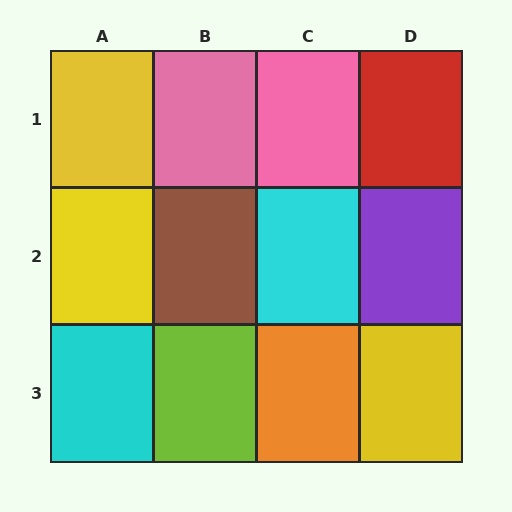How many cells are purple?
1 cell is purple.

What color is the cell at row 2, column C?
Cyan.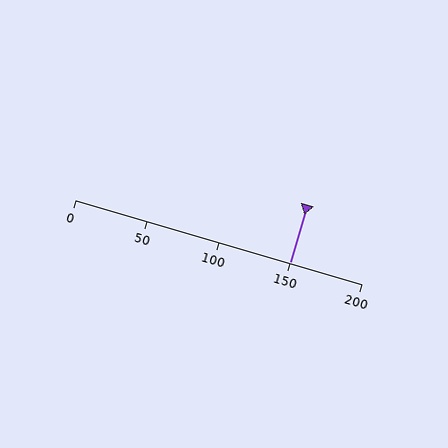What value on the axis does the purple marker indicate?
The marker indicates approximately 150.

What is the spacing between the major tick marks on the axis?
The major ticks are spaced 50 apart.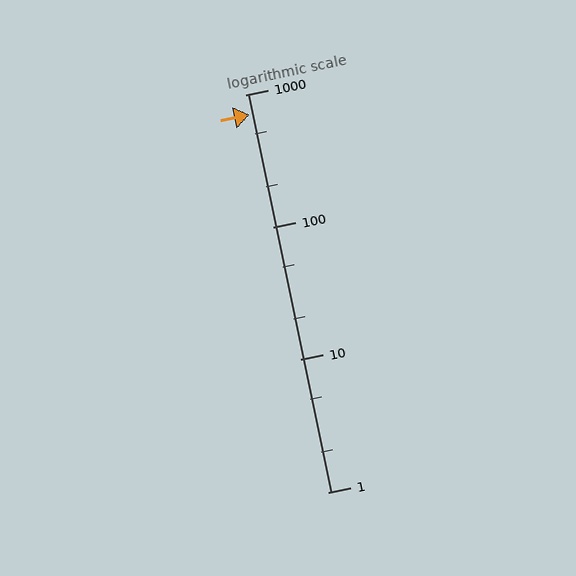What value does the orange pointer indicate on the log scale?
The pointer indicates approximately 700.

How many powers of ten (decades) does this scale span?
The scale spans 3 decades, from 1 to 1000.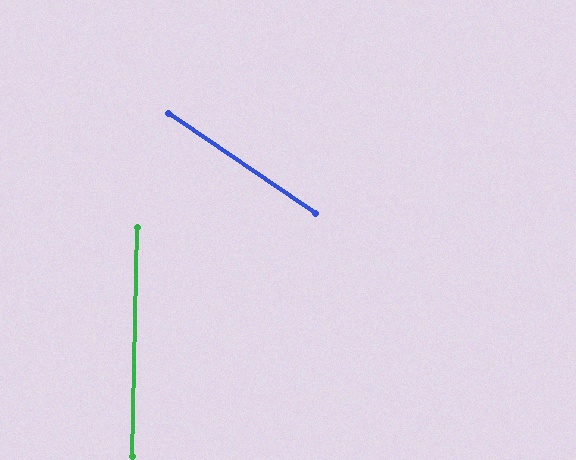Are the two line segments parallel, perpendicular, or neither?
Neither parallel nor perpendicular — they differ by about 57°.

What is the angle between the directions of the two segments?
Approximately 57 degrees.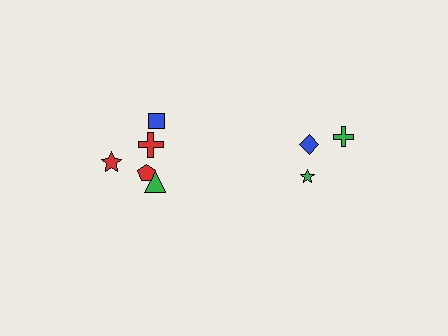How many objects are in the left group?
There are 5 objects.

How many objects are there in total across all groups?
There are 8 objects.